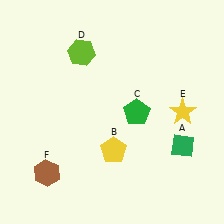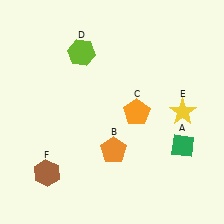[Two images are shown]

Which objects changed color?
B changed from yellow to orange. C changed from green to orange.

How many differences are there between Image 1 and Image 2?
There are 2 differences between the two images.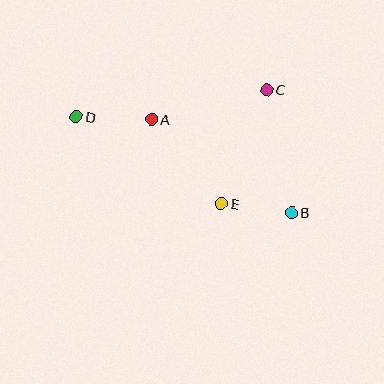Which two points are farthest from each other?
Points B and D are farthest from each other.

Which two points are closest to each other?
Points B and E are closest to each other.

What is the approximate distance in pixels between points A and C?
The distance between A and C is approximately 118 pixels.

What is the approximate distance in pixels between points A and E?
The distance between A and E is approximately 110 pixels.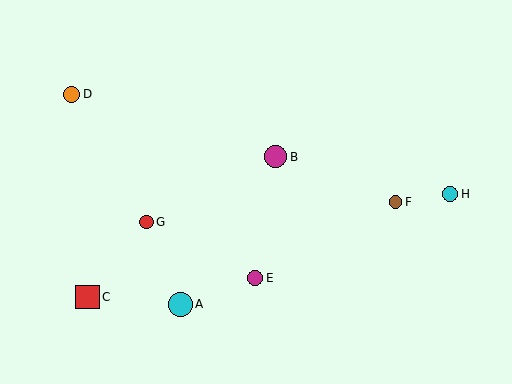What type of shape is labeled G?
Shape G is a red circle.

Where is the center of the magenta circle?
The center of the magenta circle is at (276, 157).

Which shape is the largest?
The cyan circle (labeled A) is the largest.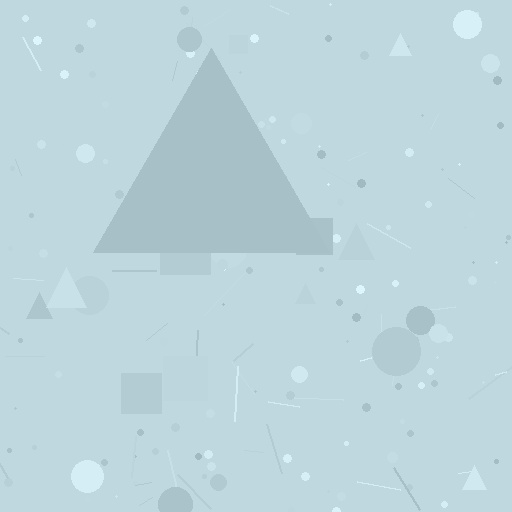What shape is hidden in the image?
A triangle is hidden in the image.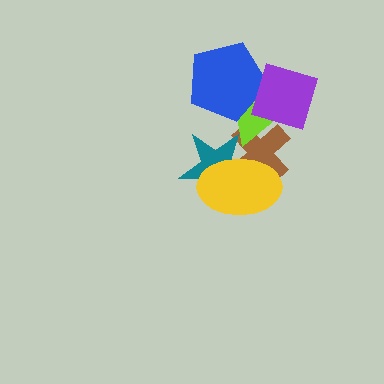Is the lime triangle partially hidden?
Yes, it is partially covered by another shape.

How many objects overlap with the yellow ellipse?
2 objects overlap with the yellow ellipse.